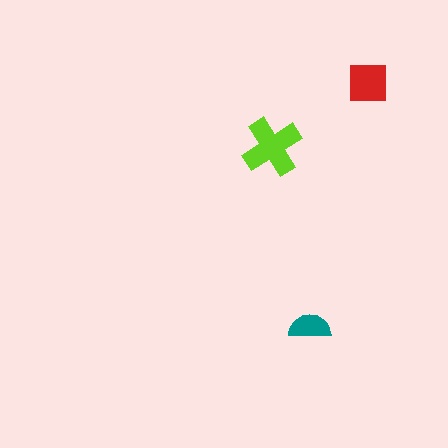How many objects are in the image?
There are 3 objects in the image.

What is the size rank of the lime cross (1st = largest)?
1st.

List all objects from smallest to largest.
The teal semicircle, the red square, the lime cross.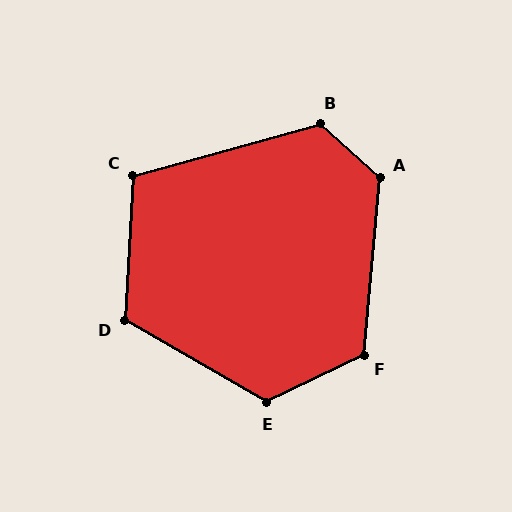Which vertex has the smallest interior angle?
C, at approximately 109 degrees.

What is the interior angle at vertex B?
Approximately 123 degrees (obtuse).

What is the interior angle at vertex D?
Approximately 116 degrees (obtuse).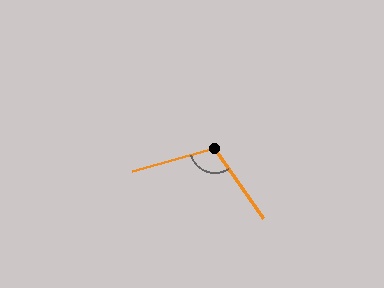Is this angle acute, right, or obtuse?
It is obtuse.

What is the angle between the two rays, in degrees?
Approximately 109 degrees.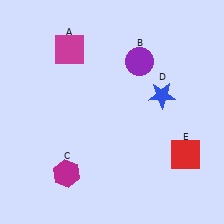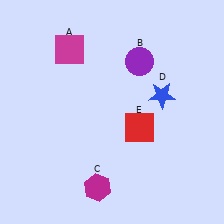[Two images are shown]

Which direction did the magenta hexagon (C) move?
The magenta hexagon (C) moved right.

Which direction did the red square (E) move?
The red square (E) moved left.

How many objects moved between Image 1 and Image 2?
2 objects moved between the two images.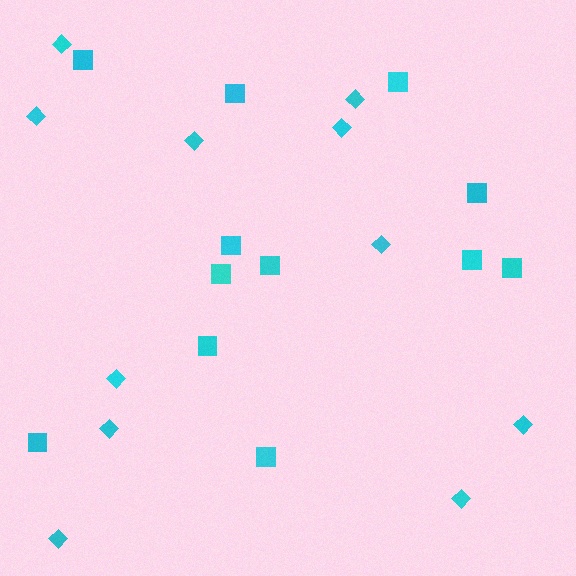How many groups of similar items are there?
There are 2 groups: one group of squares (12) and one group of diamonds (11).